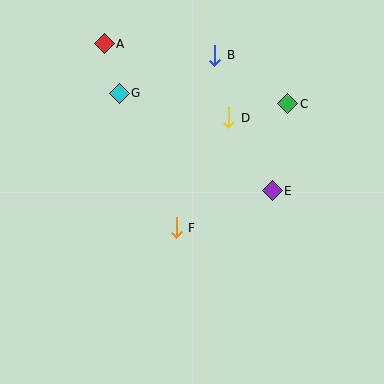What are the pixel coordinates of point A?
Point A is at (104, 44).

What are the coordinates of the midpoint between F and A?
The midpoint between F and A is at (140, 136).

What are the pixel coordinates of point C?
Point C is at (288, 104).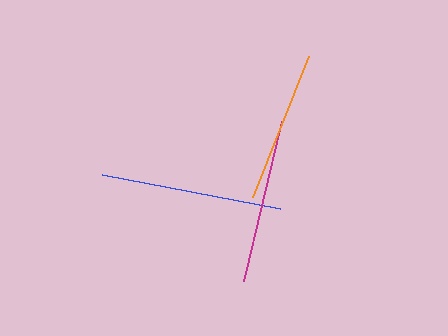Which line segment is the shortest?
The orange line is the shortest at approximately 152 pixels.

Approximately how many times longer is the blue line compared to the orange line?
The blue line is approximately 1.2 times the length of the orange line.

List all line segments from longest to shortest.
From longest to shortest: blue, magenta, orange.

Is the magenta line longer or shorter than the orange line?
The magenta line is longer than the orange line.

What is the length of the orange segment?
The orange segment is approximately 152 pixels long.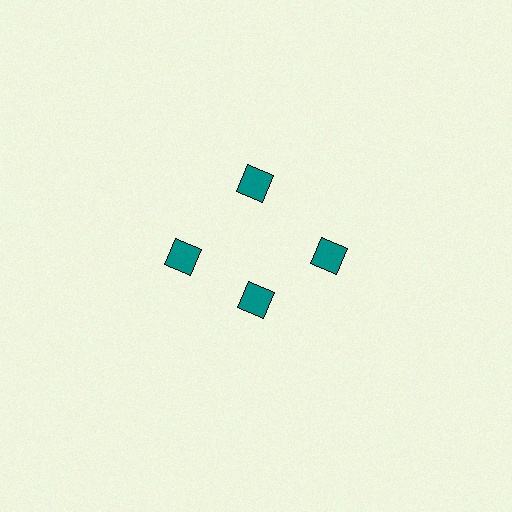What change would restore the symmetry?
The symmetry would be restored by moving it outward, back onto the ring so that all 4 diamonds sit at equal angles and equal distance from the center.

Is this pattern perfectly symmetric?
No. The 4 teal diamonds are arranged in a ring, but one element near the 6 o'clock position is pulled inward toward the center, breaking the 4-fold rotational symmetry.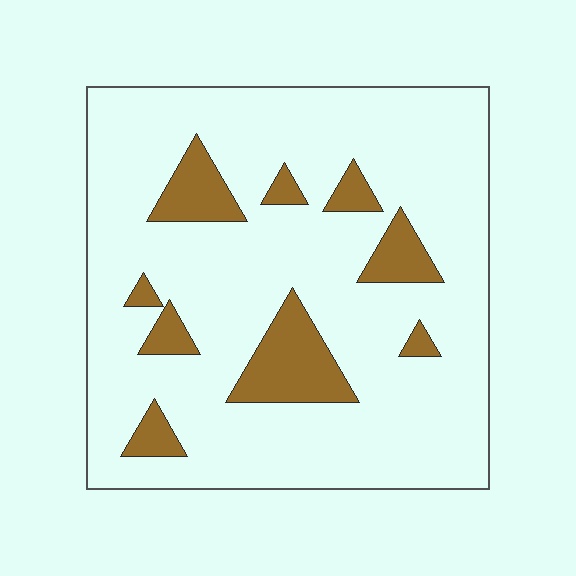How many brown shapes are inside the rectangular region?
9.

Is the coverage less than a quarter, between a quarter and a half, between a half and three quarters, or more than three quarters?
Less than a quarter.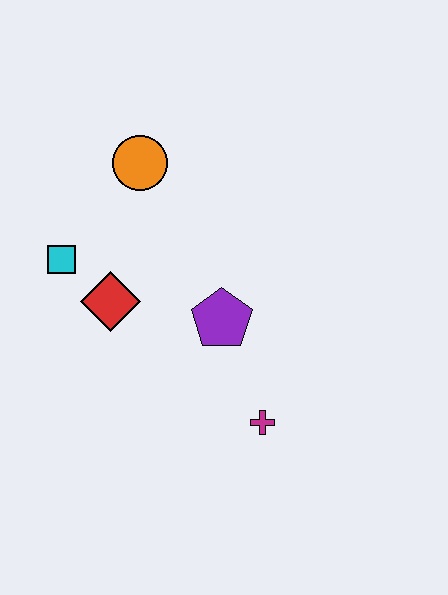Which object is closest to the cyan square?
The red diamond is closest to the cyan square.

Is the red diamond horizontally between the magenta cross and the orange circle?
No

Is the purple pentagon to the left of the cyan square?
No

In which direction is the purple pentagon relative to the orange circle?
The purple pentagon is below the orange circle.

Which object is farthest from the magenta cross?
The orange circle is farthest from the magenta cross.